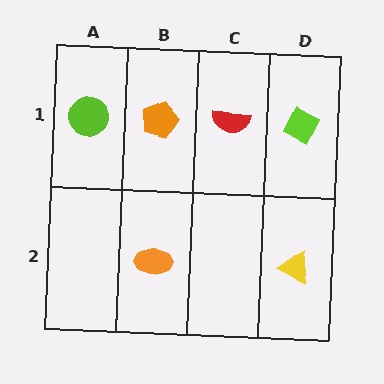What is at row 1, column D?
A lime diamond.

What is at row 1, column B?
An orange pentagon.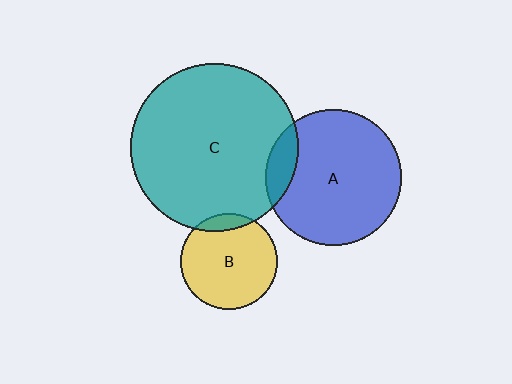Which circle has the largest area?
Circle C (teal).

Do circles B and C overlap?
Yes.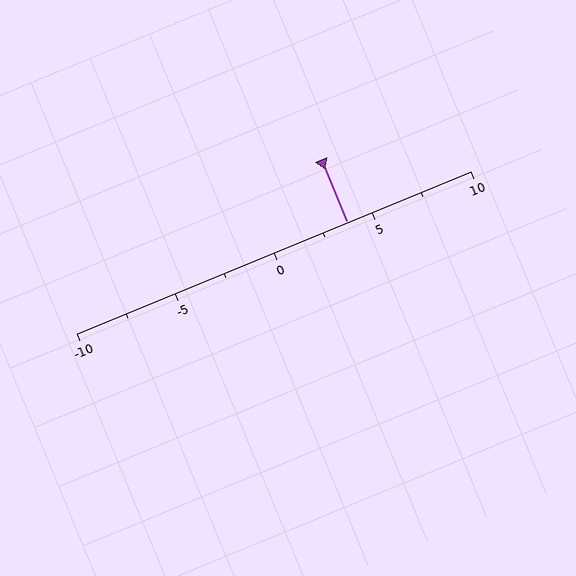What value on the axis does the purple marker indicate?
The marker indicates approximately 3.8.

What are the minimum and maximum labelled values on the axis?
The axis runs from -10 to 10.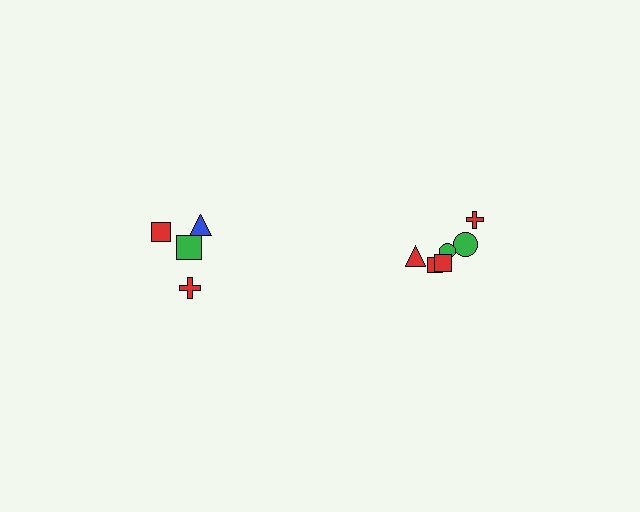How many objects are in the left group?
There are 4 objects.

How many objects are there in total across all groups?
There are 10 objects.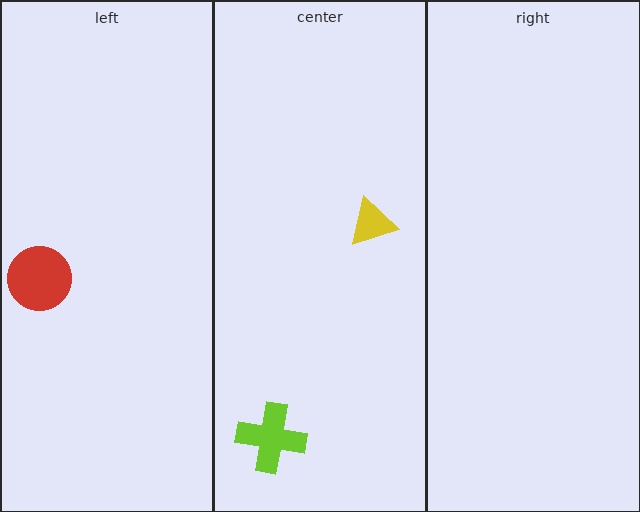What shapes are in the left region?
The red circle.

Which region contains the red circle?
The left region.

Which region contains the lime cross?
The center region.